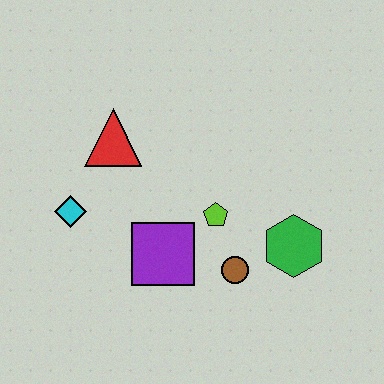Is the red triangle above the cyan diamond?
Yes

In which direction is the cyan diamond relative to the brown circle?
The cyan diamond is to the left of the brown circle.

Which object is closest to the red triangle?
The cyan diamond is closest to the red triangle.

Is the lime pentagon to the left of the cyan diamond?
No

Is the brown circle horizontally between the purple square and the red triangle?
No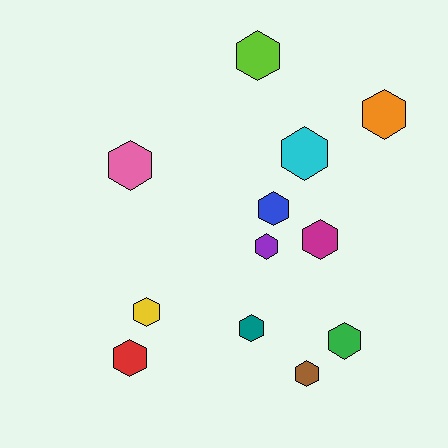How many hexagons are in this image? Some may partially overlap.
There are 12 hexagons.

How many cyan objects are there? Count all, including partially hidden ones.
There is 1 cyan object.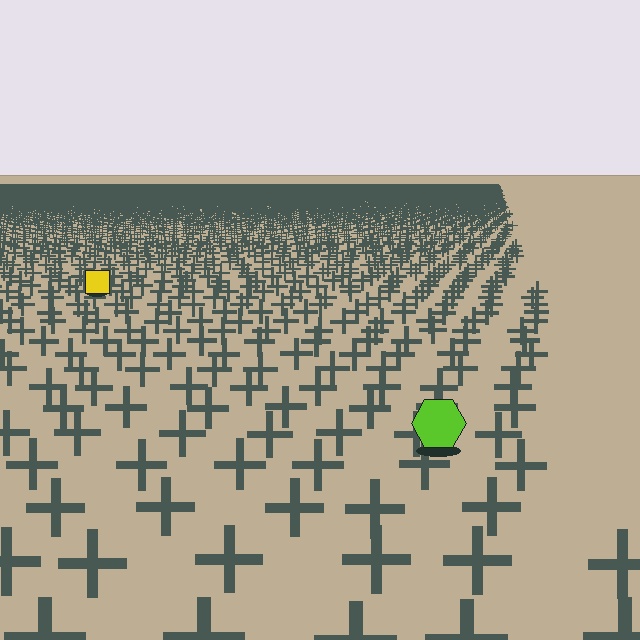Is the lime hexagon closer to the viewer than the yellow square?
Yes. The lime hexagon is closer — you can tell from the texture gradient: the ground texture is coarser near it.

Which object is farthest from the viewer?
The yellow square is farthest from the viewer. It appears smaller and the ground texture around it is denser.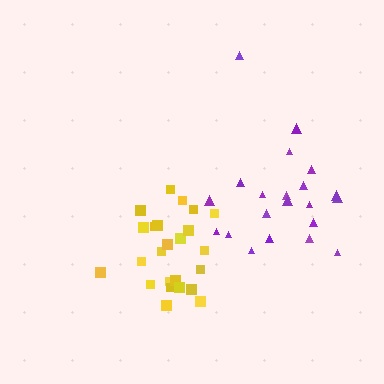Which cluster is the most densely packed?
Yellow.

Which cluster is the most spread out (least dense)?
Purple.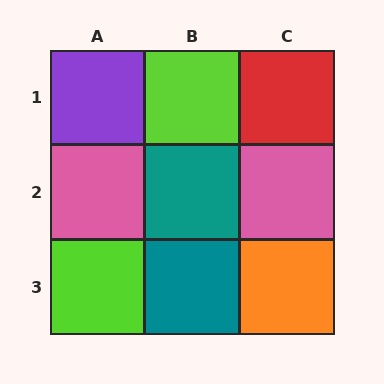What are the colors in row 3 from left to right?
Lime, teal, orange.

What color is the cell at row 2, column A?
Pink.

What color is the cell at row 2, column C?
Pink.